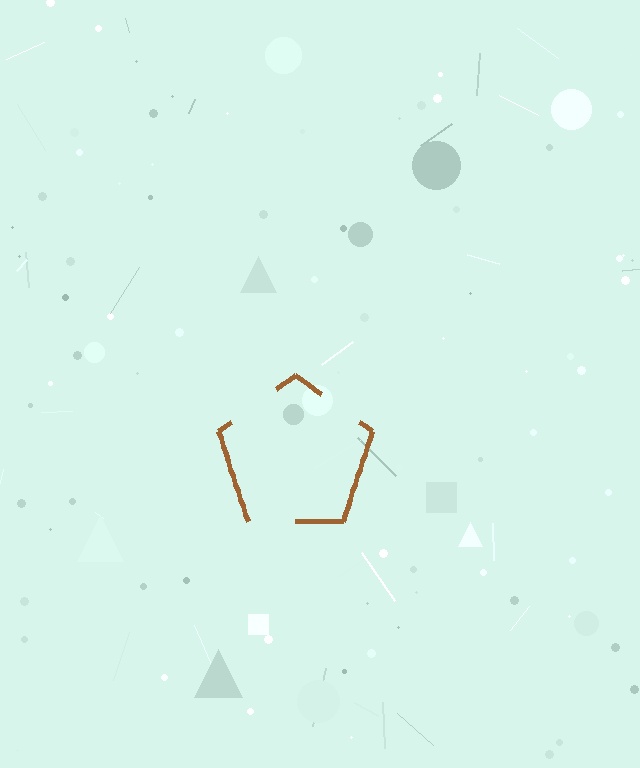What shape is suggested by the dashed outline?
The dashed outline suggests a pentagon.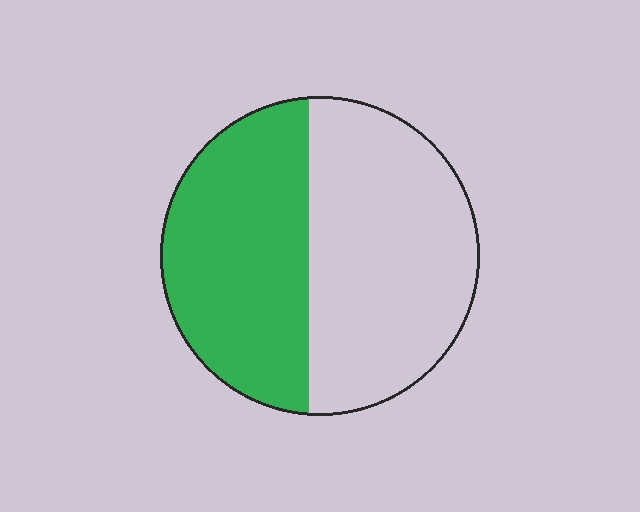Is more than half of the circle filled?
No.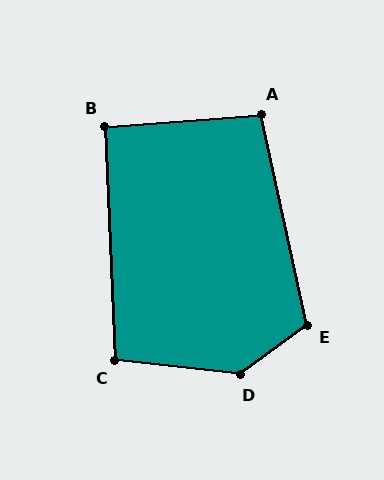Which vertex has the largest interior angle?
D, at approximately 137 degrees.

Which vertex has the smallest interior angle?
B, at approximately 92 degrees.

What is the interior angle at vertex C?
Approximately 99 degrees (obtuse).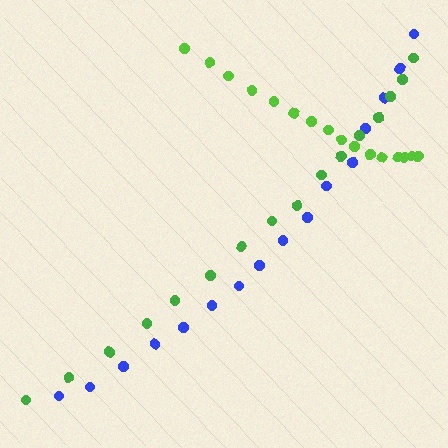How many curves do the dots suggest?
There are 3 distinct paths.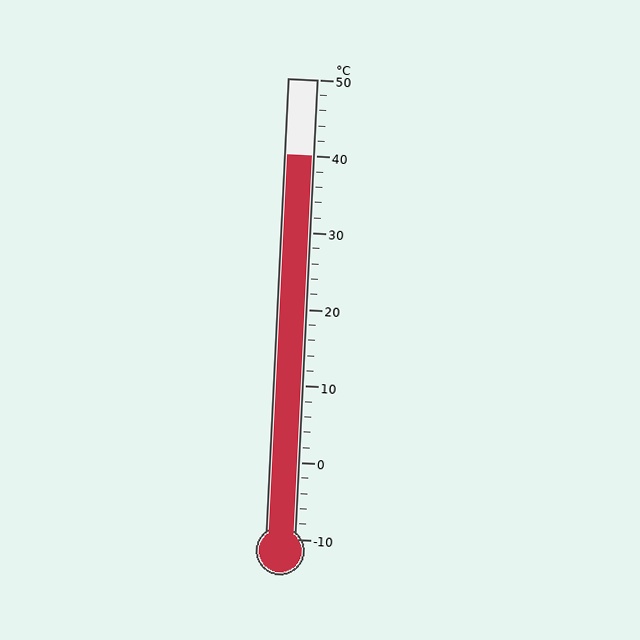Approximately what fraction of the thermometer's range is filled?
The thermometer is filled to approximately 85% of its range.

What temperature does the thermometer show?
The thermometer shows approximately 40°C.